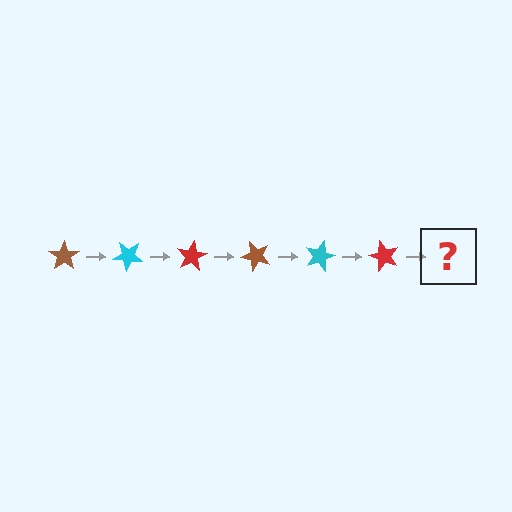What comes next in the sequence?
The next element should be a brown star, rotated 240 degrees from the start.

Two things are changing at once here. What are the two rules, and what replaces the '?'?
The two rules are that it rotates 40 degrees each step and the color cycles through brown, cyan, and red. The '?' should be a brown star, rotated 240 degrees from the start.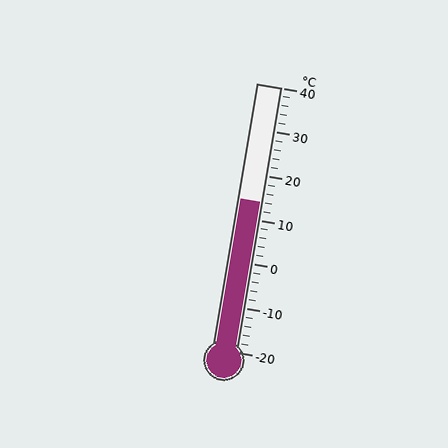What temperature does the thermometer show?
The thermometer shows approximately 14°C.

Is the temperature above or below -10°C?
The temperature is above -10°C.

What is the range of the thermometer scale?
The thermometer scale ranges from -20°C to 40°C.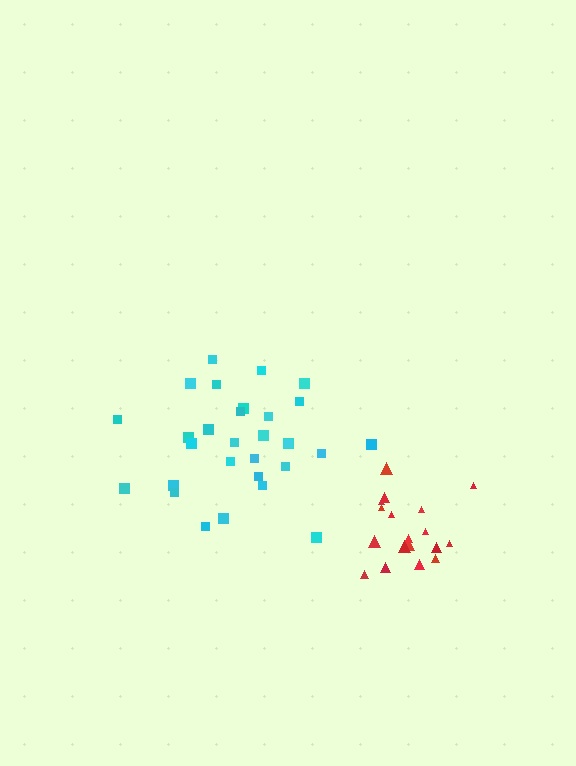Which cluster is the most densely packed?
Red.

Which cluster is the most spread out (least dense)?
Cyan.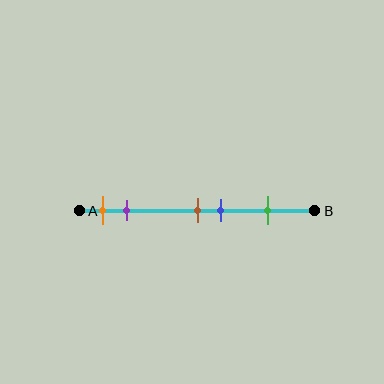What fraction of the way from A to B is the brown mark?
The brown mark is approximately 50% (0.5) of the way from A to B.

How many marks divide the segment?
There are 5 marks dividing the segment.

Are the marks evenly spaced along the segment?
No, the marks are not evenly spaced.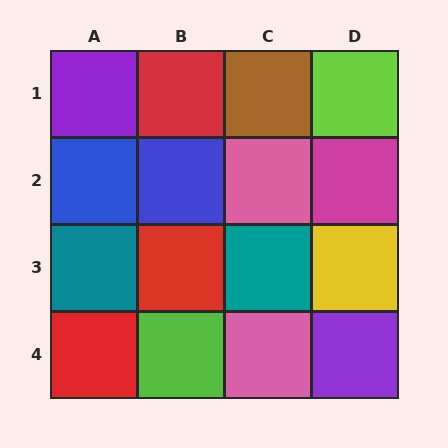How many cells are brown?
1 cell is brown.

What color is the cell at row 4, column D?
Purple.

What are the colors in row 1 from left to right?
Purple, red, brown, lime.